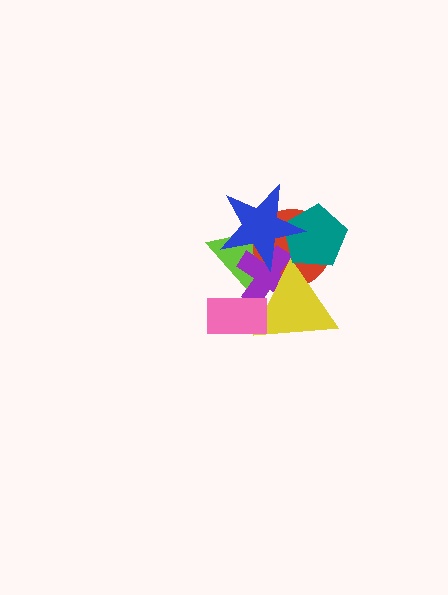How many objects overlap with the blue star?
4 objects overlap with the blue star.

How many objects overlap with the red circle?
5 objects overlap with the red circle.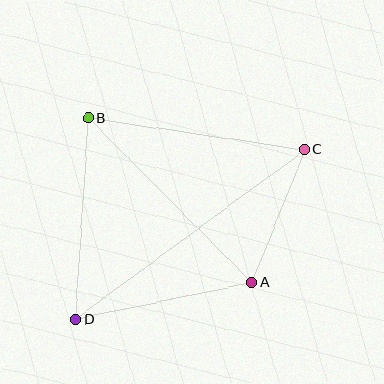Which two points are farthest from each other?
Points C and D are farthest from each other.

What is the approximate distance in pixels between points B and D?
The distance between B and D is approximately 202 pixels.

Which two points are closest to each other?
Points A and C are closest to each other.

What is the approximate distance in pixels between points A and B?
The distance between A and B is approximately 232 pixels.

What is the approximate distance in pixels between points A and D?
The distance between A and D is approximately 180 pixels.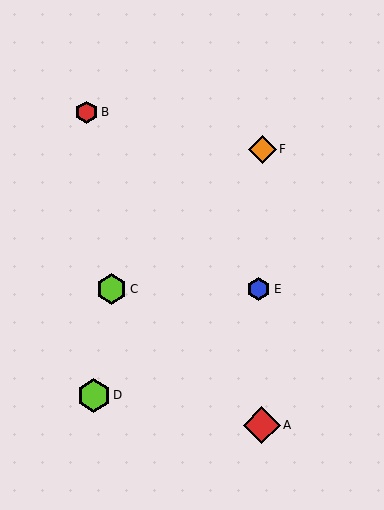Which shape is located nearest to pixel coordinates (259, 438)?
The red diamond (labeled A) at (262, 425) is nearest to that location.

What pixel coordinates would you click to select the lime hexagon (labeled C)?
Click at (111, 289) to select the lime hexagon C.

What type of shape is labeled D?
Shape D is a lime hexagon.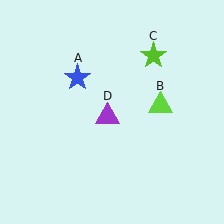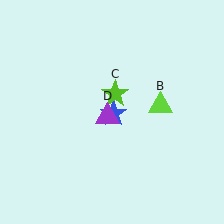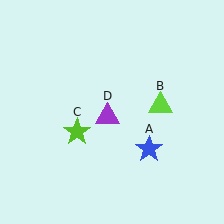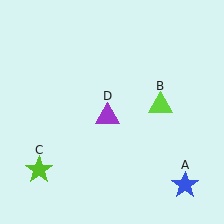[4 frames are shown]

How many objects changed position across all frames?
2 objects changed position: blue star (object A), lime star (object C).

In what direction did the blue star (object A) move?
The blue star (object A) moved down and to the right.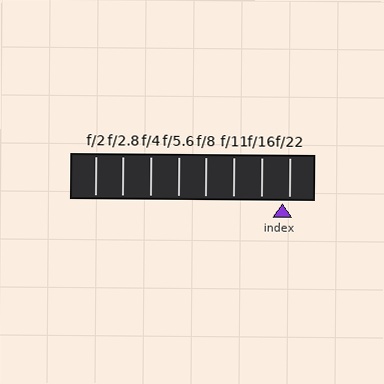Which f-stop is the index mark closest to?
The index mark is closest to f/22.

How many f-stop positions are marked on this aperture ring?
There are 8 f-stop positions marked.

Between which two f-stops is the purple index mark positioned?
The index mark is between f/16 and f/22.